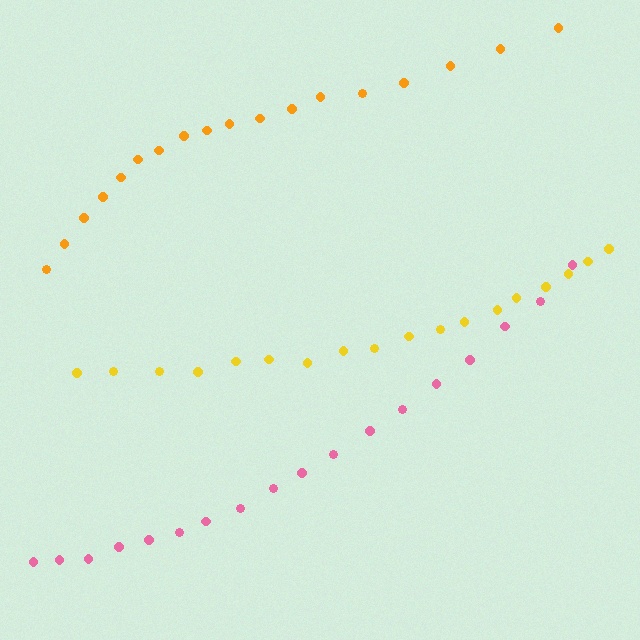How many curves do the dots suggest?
There are 3 distinct paths.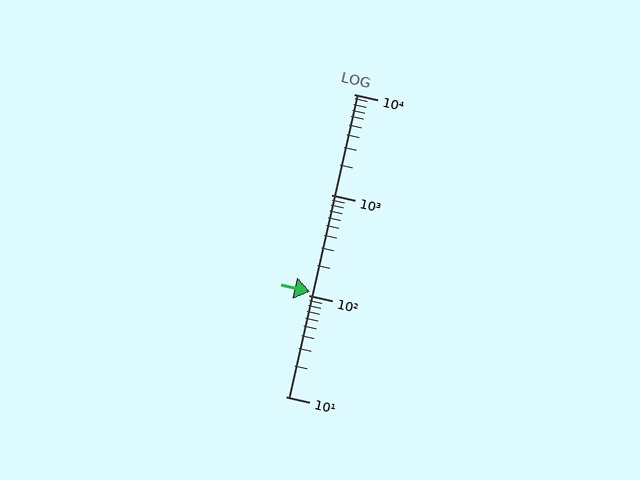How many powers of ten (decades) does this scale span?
The scale spans 3 decades, from 10 to 10000.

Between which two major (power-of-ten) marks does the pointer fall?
The pointer is between 100 and 1000.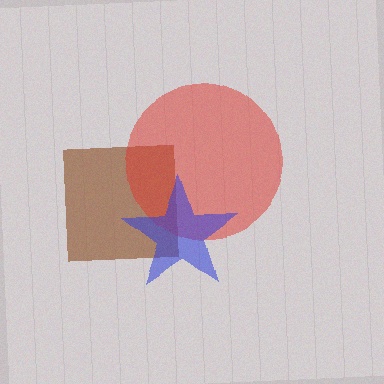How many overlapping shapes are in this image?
There are 3 overlapping shapes in the image.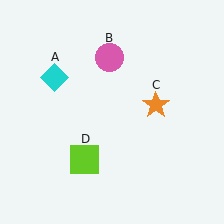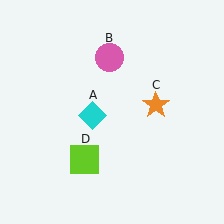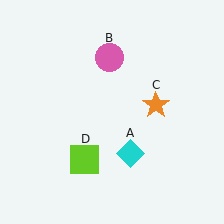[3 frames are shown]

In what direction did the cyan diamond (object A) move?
The cyan diamond (object A) moved down and to the right.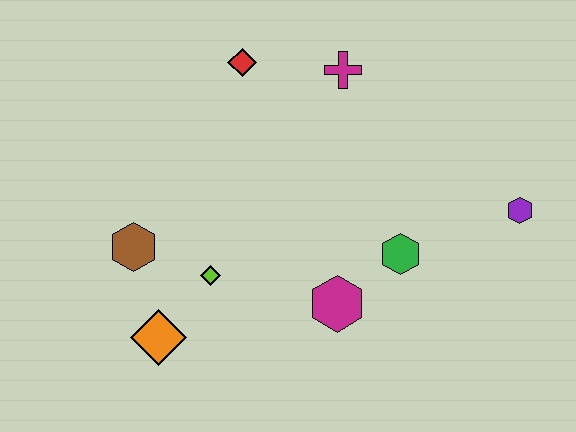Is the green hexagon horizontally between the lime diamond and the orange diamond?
No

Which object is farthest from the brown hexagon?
The purple hexagon is farthest from the brown hexagon.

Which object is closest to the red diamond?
The magenta cross is closest to the red diamond.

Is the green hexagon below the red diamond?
Yes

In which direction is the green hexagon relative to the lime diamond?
The green hexagon is to the right of the lime diamond.